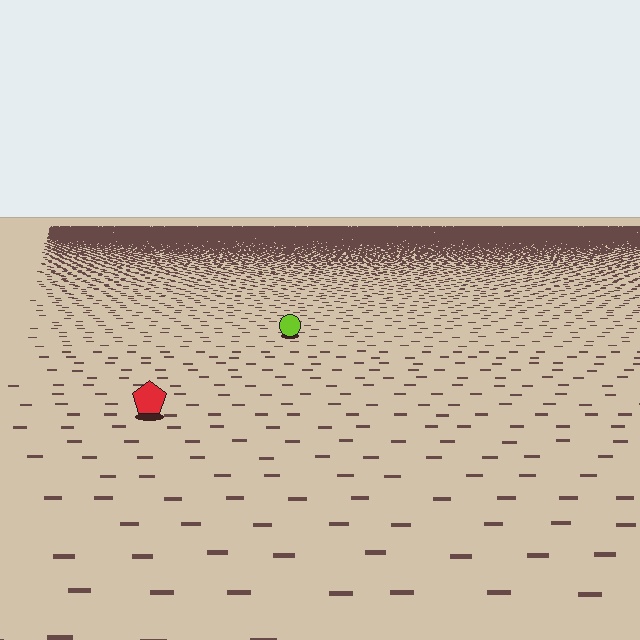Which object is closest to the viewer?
The red pentagon is closest. The texture marks near it are larger and more spread out.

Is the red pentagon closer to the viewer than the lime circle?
Yes. The red pentagon is closer — you can tell from the texture gradient: the ground texture is coarser near it.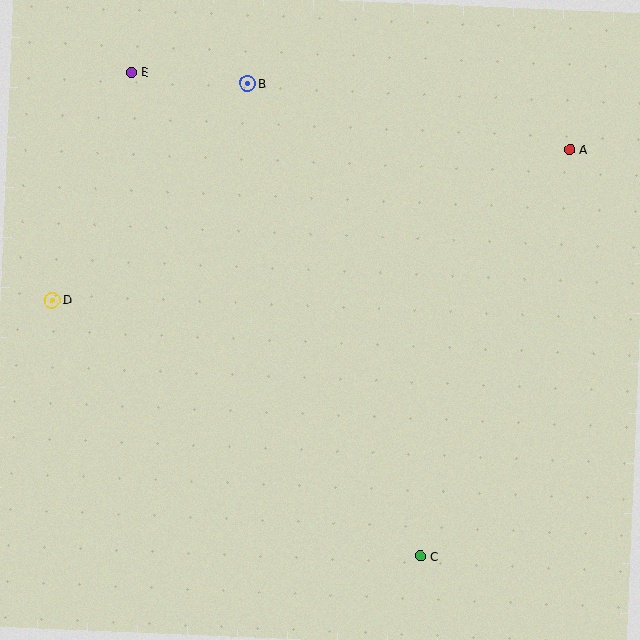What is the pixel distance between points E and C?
The distance between E and C is 564 pixels.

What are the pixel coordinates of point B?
Point B is at (248, 84).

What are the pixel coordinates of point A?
Point A is at (569, 149).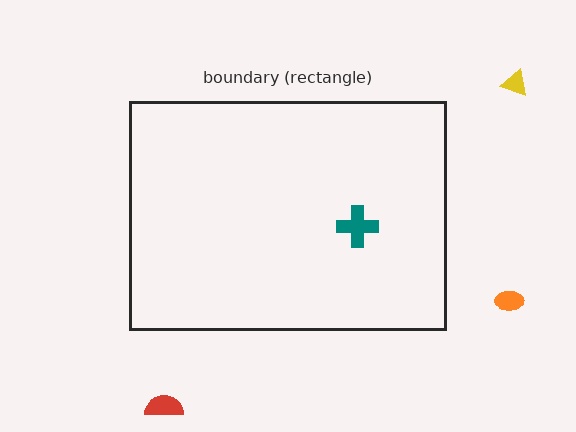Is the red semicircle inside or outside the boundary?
Outside.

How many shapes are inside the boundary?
1 inside, 3 outside.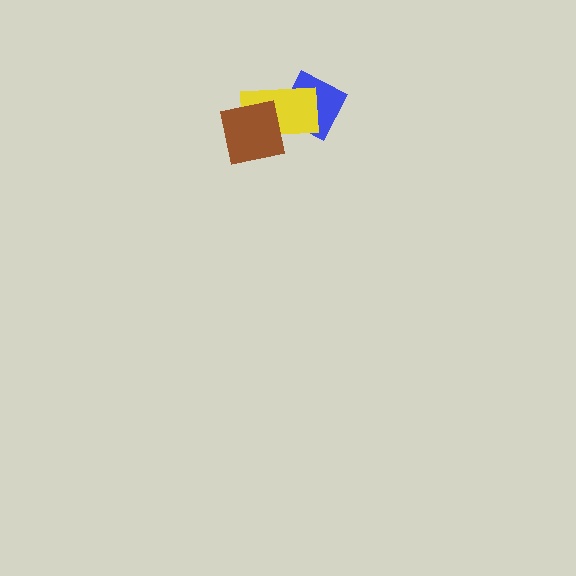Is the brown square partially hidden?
No, no other shape covers it.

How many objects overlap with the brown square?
2 objects overlap with the brown square.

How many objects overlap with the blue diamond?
2 objects overlap with the blue diamond.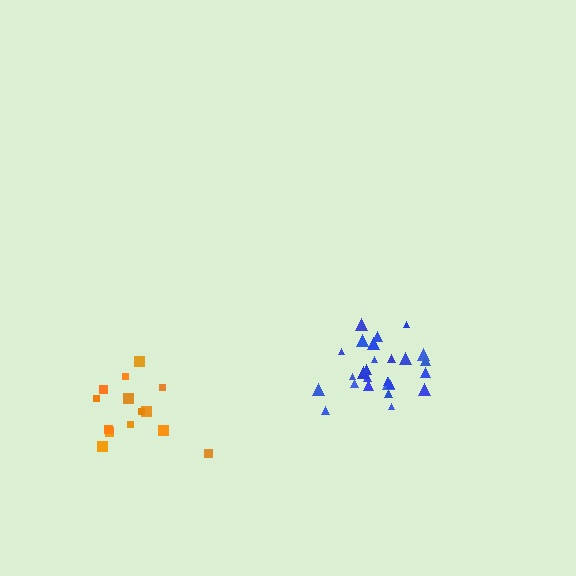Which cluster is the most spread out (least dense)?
Orange.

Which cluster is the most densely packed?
Blue.